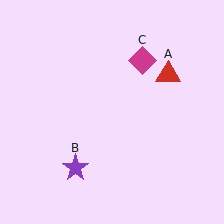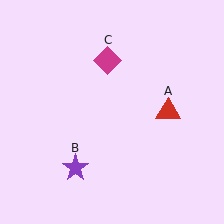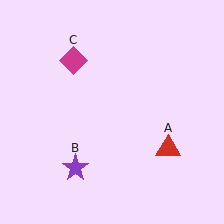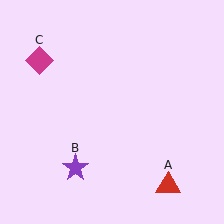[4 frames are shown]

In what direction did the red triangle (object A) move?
The red triangle (object A) moved down.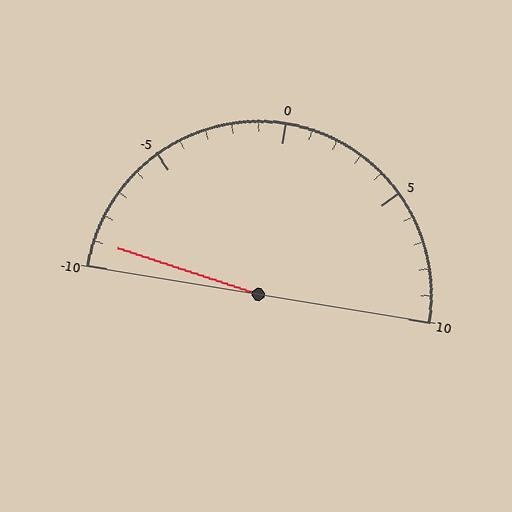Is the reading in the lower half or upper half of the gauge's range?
The reading is in the lower half of the range (-10 to 10).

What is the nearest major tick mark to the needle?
The nearest major tick mark is -10.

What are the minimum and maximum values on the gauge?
The gauge ranges from -10 to 10.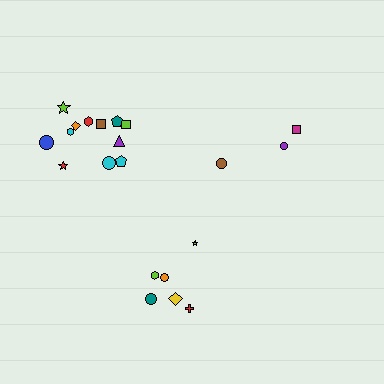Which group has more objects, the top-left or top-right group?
The top-left group.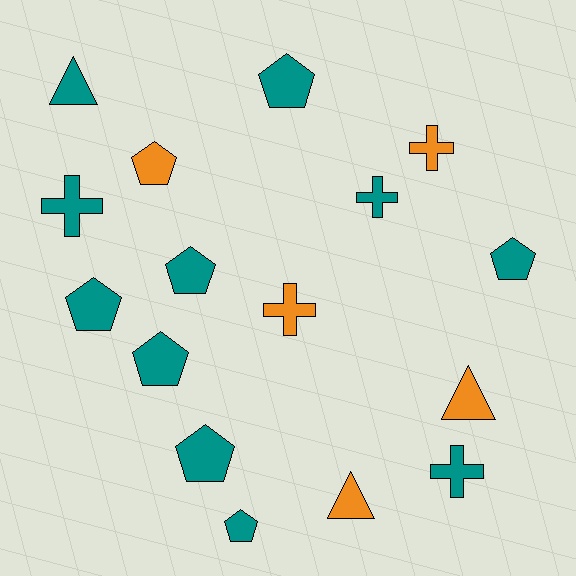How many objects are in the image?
There are 16 objects.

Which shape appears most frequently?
Pentagon, with 8 objects.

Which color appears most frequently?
Teal, with 11 objects.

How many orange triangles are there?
There are 2 orange triangles.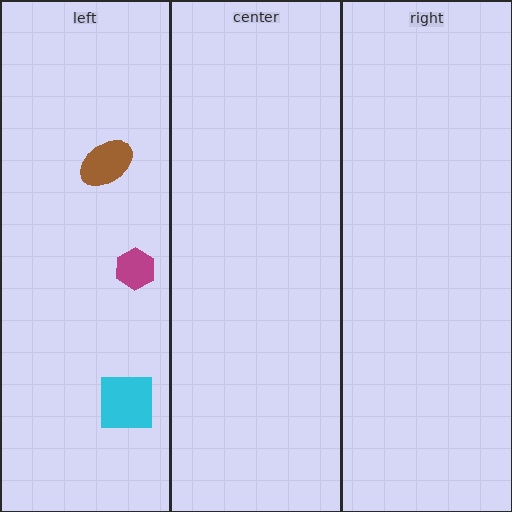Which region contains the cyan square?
The left region.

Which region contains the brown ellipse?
The left region.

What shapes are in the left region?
The brown ellipse, the cyan square, the magenta hexagon.